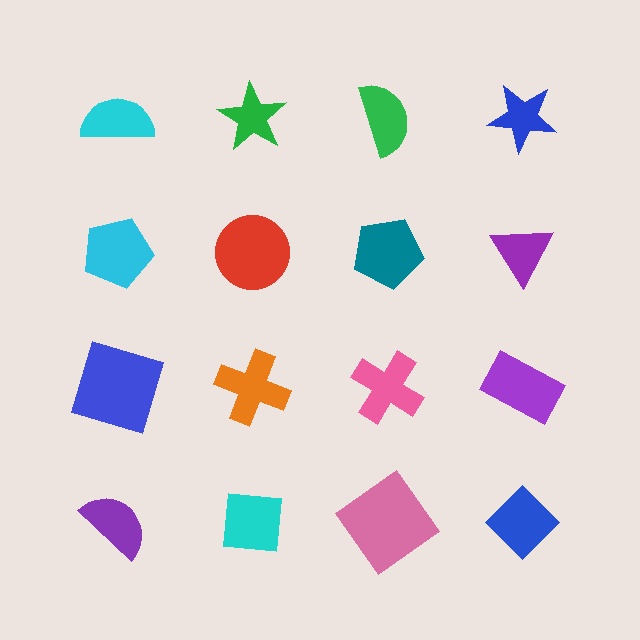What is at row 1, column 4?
A blue star.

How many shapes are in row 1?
4 shapes.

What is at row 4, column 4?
A blue diamond.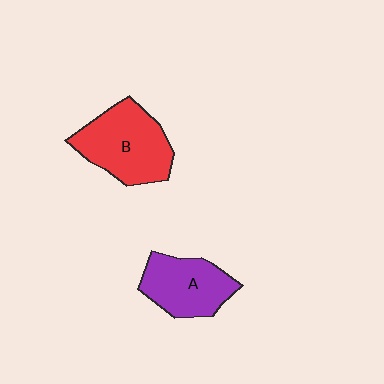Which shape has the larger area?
Shape B (red).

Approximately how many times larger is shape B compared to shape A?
Approximately 1.3 times.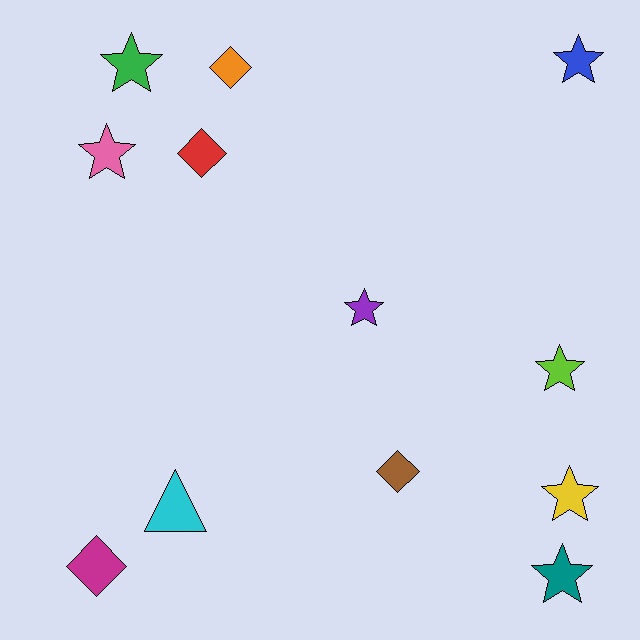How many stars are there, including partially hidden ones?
There are 7 stars.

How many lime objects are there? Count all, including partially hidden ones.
There is 1 lime object.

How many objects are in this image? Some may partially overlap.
There are 12 objects.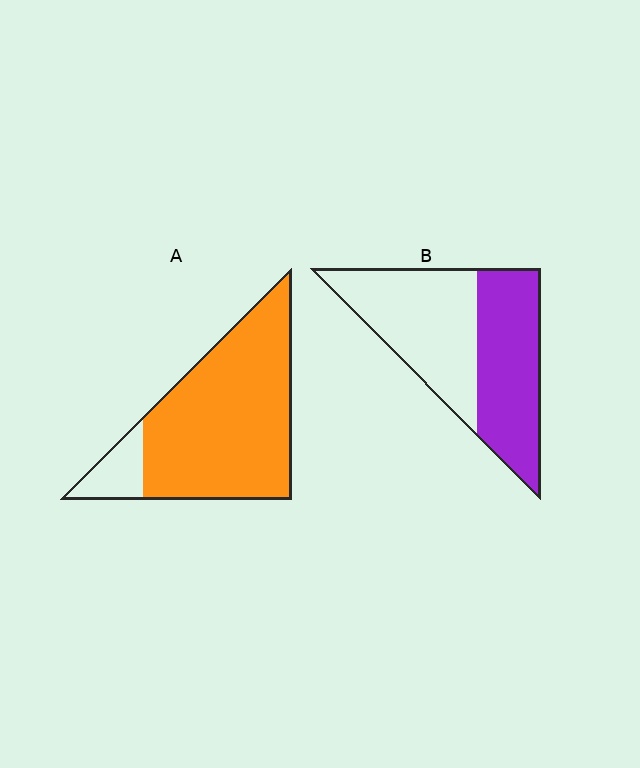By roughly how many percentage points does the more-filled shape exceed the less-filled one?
By roughly 40 percentage points (A over B).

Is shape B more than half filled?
Roughly half.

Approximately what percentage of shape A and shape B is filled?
A is approximately 85% and B is approximately 50%.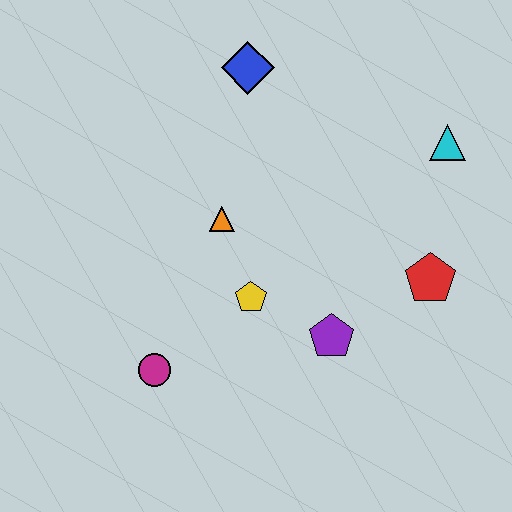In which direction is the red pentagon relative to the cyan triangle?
The red pentagon is below the cyan triangle.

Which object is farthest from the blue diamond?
The magenta circle is farthest from the blue diamond.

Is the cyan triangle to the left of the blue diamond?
No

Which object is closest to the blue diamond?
The orange triangle is closest to the blue diamond.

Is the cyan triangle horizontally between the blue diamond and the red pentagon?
No